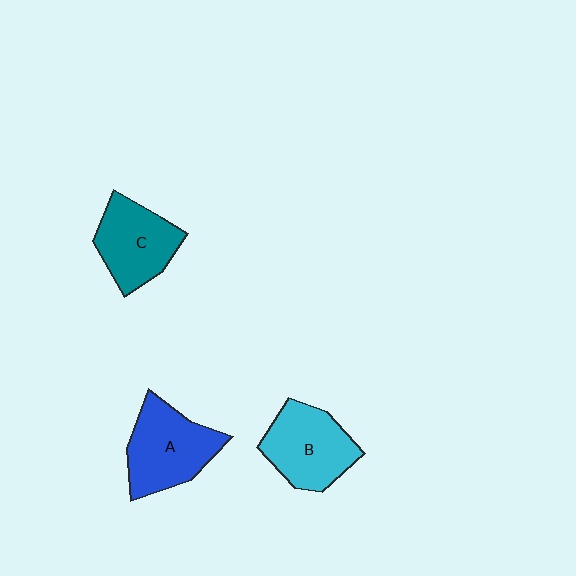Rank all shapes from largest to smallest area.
From largest to smallest: A (blue), B (cyan), C (teal).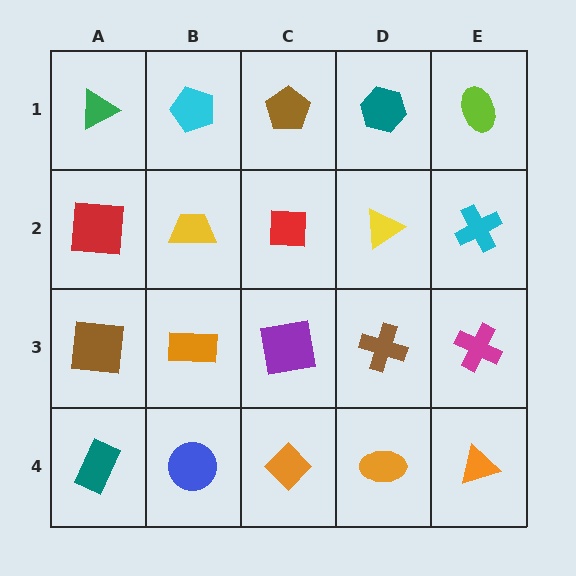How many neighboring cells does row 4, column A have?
2.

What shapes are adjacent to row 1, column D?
A yellow triangle (row 2, column D), a brown pentagon (row 1, column C), a lime ellipse (row 1, column E).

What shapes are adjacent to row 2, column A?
A green triangle (row 1, column A), a brown square (row 3, column A), a yellow trapezoid (row 2, column B).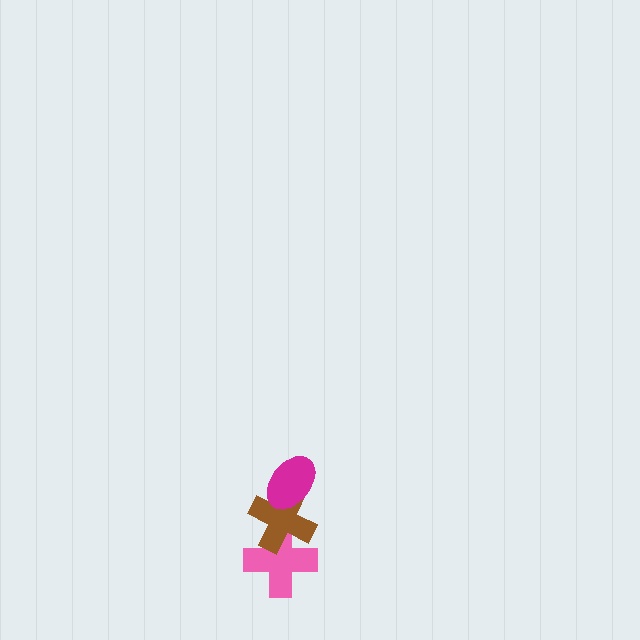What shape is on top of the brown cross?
The magenta ellipse is on top of the brown cross.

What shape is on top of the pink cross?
The brown cross is on top of the pink cross.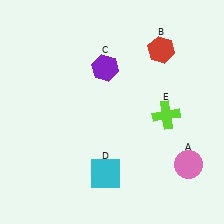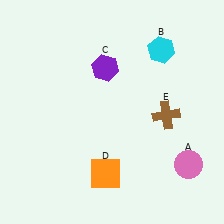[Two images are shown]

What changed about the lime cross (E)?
In Image 1, E is lime. In Image 2, it changed to brown.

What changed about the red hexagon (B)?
In Image 1, B is red. In Image 2, it changed to cyan.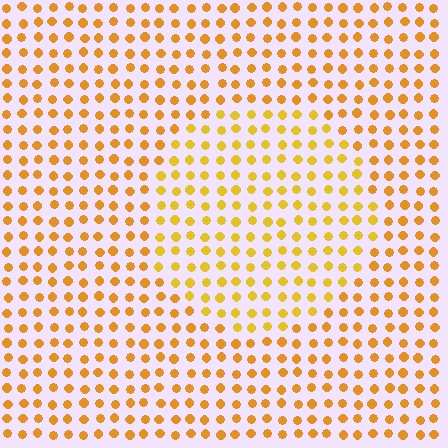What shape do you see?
I see a circle.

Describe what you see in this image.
The image is filled with small orange elements in a uniform arrangement. A circle-shaped region is visible where the elements are tinted to a slightly different hue, forming a subtle color boundary.